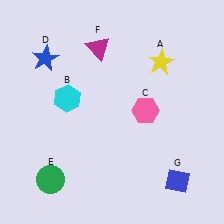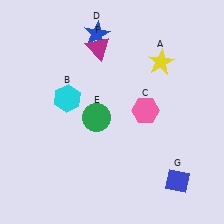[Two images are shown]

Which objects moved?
The objects that moved are: the blue star (D), the green circle (E).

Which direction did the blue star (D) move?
The blue star (D) moved right.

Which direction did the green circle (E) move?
The green circle (E) moved up.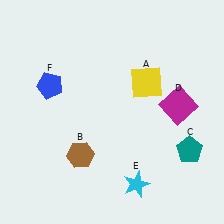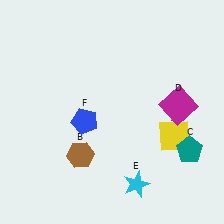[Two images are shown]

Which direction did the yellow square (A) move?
The yellow square (A) moved down.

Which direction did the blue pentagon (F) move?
The blue pentagon (F) moved down.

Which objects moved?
The objects that moved are: the yellow square (A), the blue pentagon (F).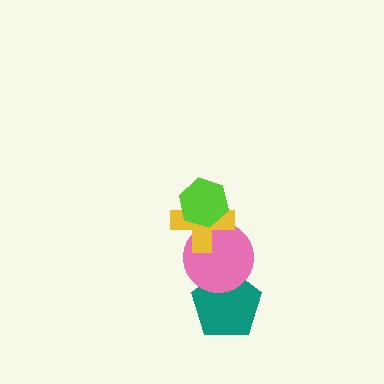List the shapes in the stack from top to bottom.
From top to bottom: the lime hexagon, the yellow cross, the pink circle, the teal pentagon.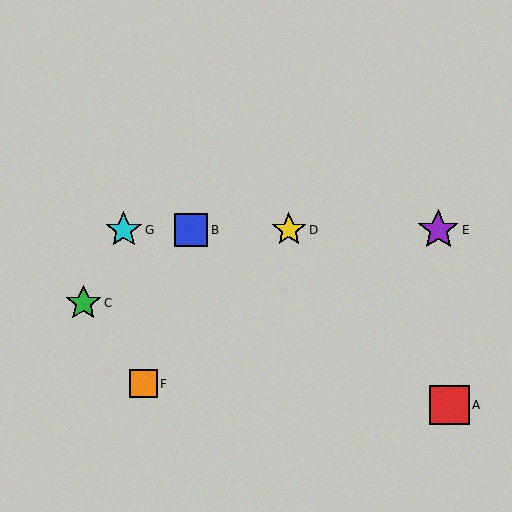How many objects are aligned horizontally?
4 objects (B, D, E, G) are aligned horizontally.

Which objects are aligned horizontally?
Objects B, D, E, G are aligned horizontally.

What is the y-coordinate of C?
Object C is at y≈303.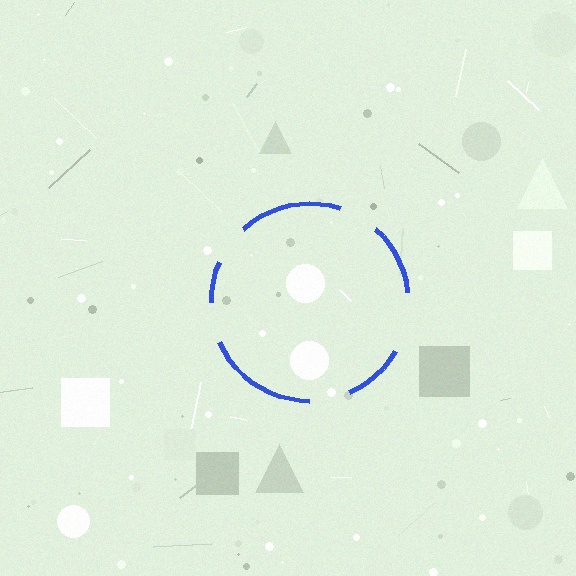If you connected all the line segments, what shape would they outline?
They would outline a circle.